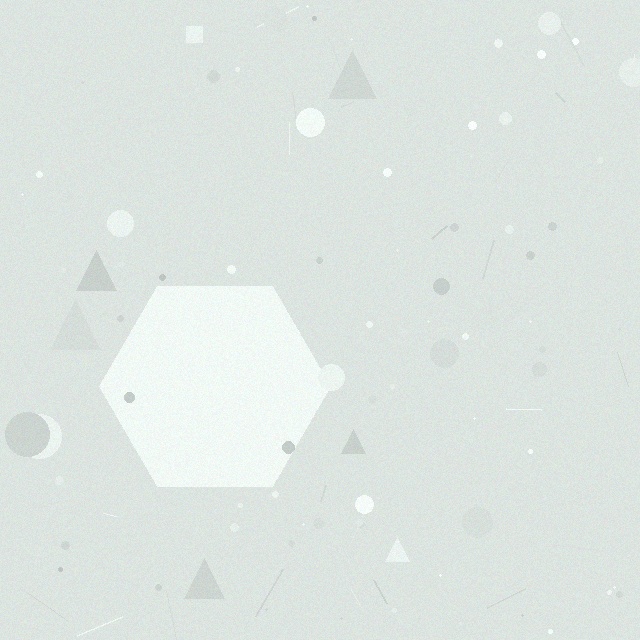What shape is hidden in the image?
A hexagon is hidden in the image.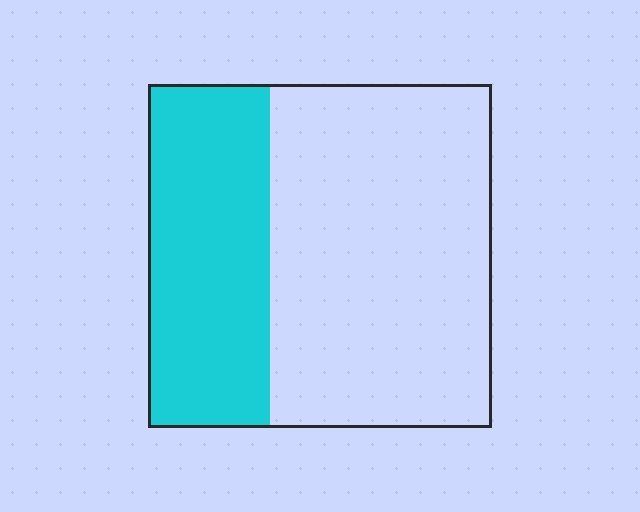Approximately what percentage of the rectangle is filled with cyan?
Approximately 35%.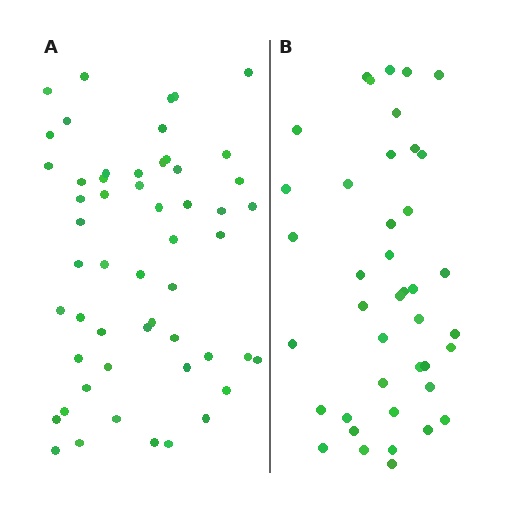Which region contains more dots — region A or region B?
Region A (the left region) has more dots.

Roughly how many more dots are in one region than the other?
Region A has approximately 15 more dots than region B.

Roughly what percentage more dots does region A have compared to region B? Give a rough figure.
About 30% more.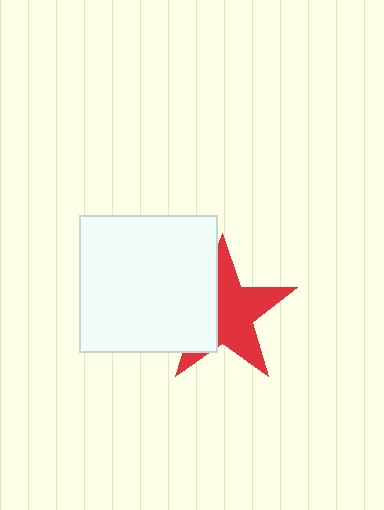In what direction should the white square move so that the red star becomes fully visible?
The white square should move left. That is the shortest direction to clear the overlap and leave the red star fully visible.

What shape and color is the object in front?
The object in front is a white square.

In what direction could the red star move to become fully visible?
The red star could move right. That would shift it out from behind the white square entirely.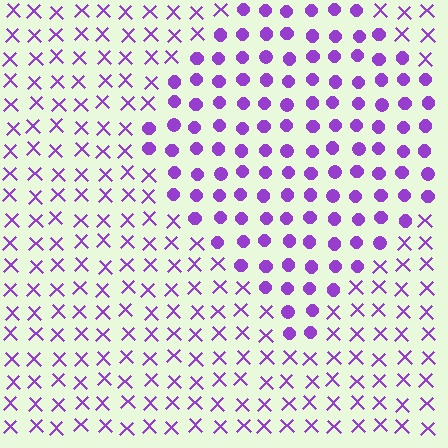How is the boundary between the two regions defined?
The boundary is defined by a change in element shape: circles inside vs. X marks outside. All elements share the same color and spacing.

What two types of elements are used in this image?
The image uses circles inside the diamond region and X marks outside it.